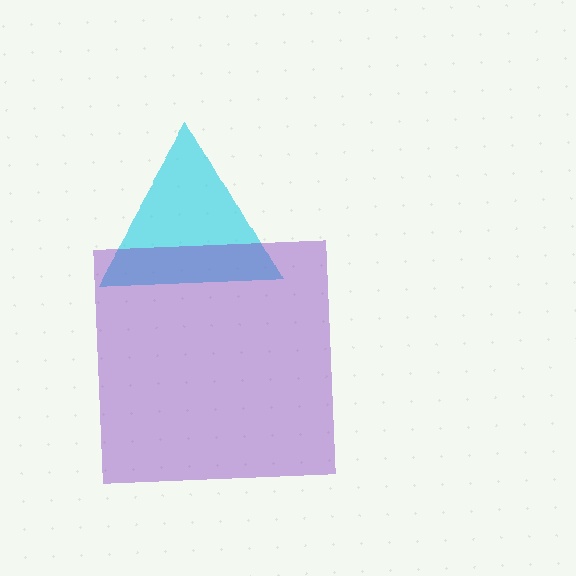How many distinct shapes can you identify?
There are 2 distinct shapes: a cyan triangle, a purple square.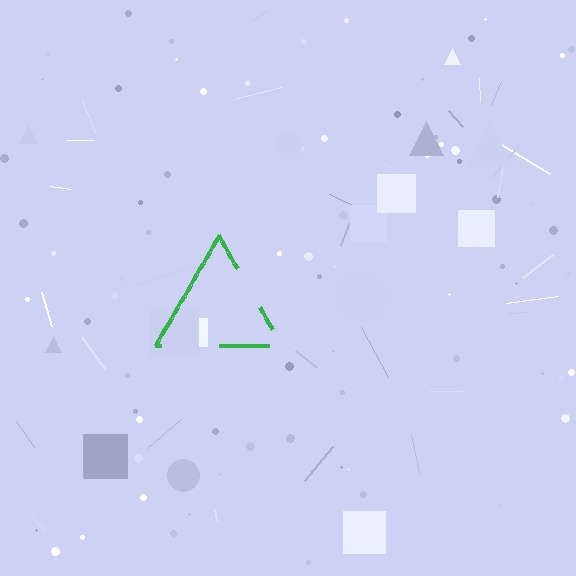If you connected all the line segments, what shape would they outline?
They would outline a triangle.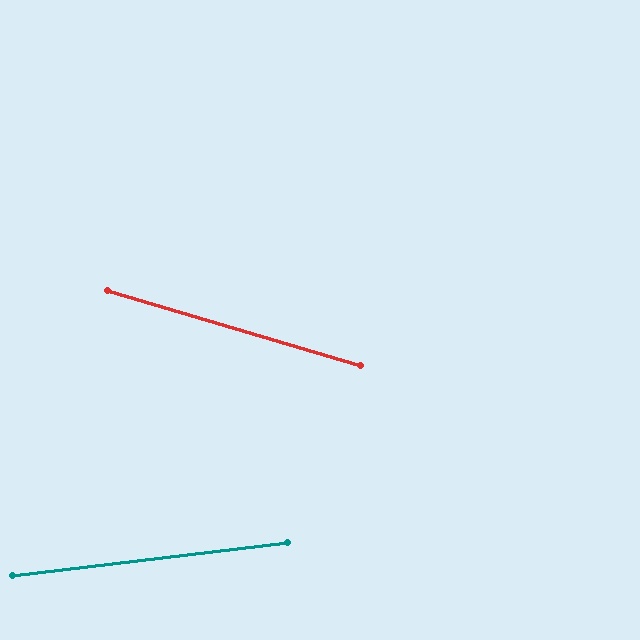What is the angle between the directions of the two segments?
Approximately 23 degrees.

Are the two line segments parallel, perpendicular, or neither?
Neither parallel nor perpendicular — they differ by about 23°.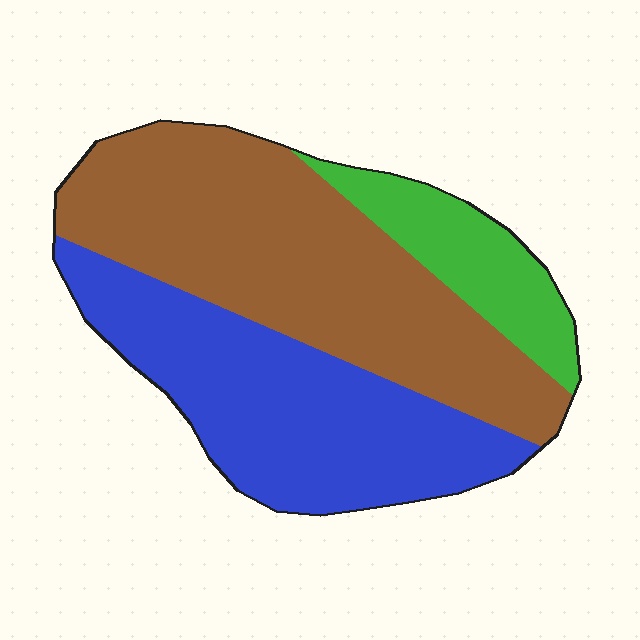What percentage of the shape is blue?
Blue covers roughly 40% of the shape.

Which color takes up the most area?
Brown, at roughly 50%.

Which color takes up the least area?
Green, at roughly 15%.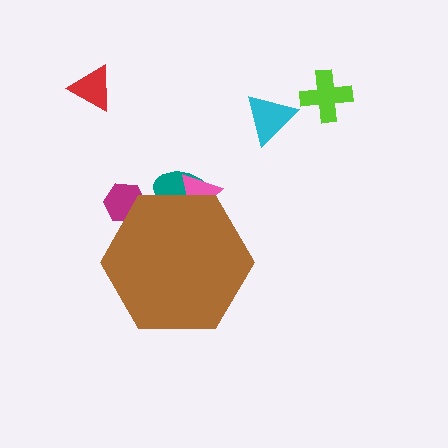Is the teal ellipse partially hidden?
Yes, the teal ellipse is partially hidden behind the brown hexagon.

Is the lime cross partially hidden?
No, the lime cross is fully visible.